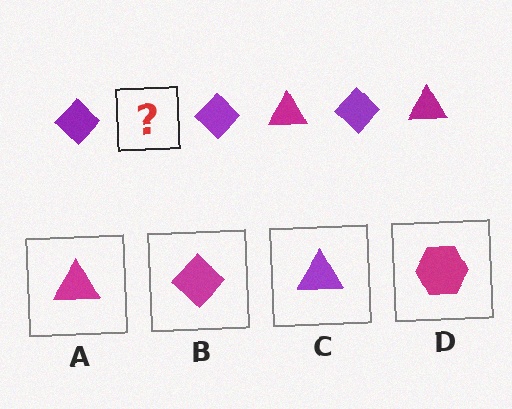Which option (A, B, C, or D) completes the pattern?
A.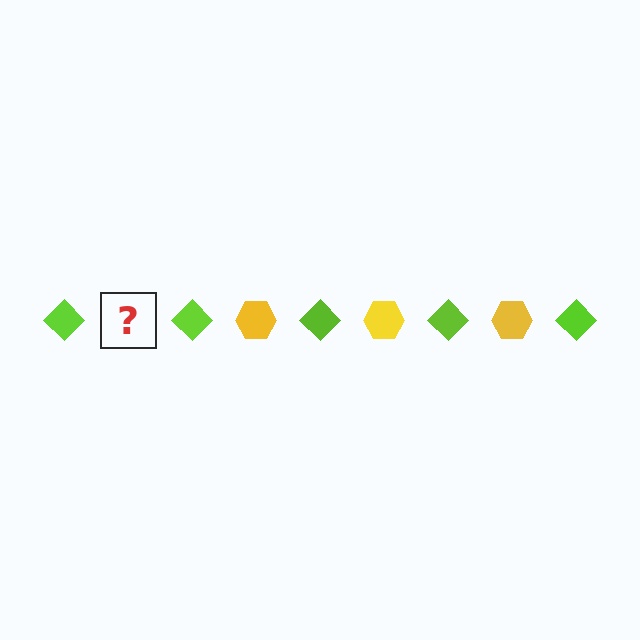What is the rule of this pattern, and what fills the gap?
The rule is that the pattern alternates between lime diamond and yellow hexagon. The gap should be filled with a yellow hexagon.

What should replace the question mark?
The question mark should be replaced with a yellow hexagon.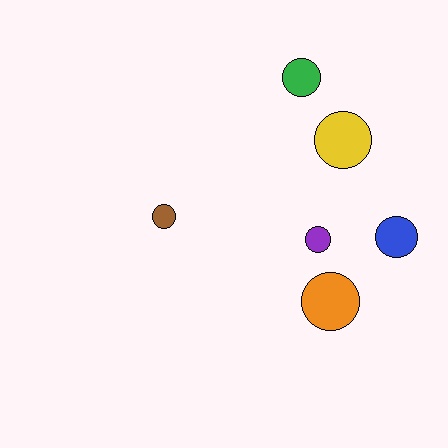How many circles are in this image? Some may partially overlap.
There are 6 circles.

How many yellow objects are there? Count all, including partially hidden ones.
There is 1 yellow object.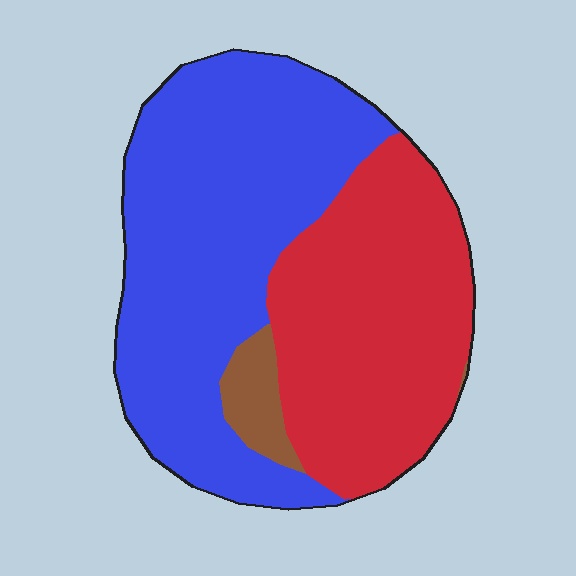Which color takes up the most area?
Blue, at roughly 55%.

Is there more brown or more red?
Red.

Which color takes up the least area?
Brown, at roughly 5%.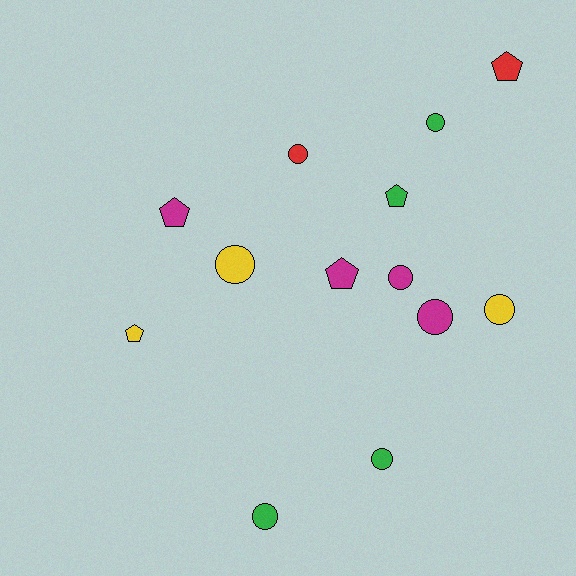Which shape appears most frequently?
Circle, with 8 objects.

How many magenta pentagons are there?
There are 2 magenta pentagons.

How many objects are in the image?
There are 13 objects.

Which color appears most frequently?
Magenta, with 4 objects.